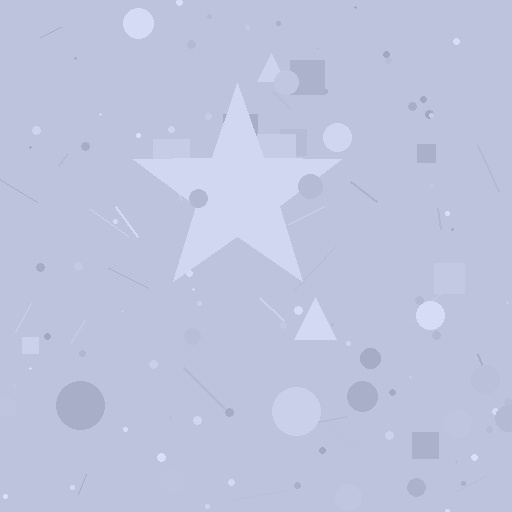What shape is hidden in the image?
A star is hidden in the image.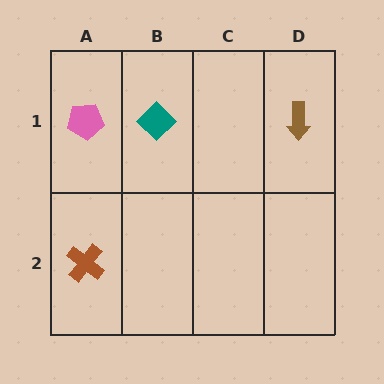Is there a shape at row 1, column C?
No, that cell is empty.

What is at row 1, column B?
A teal diamond.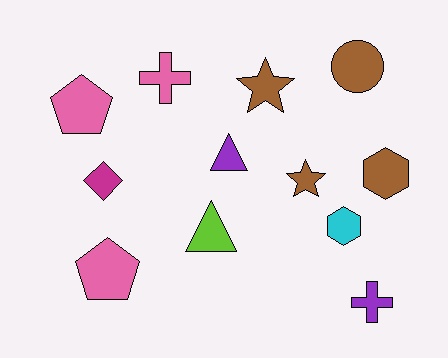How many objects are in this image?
There are 12 objects.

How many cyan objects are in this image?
There is 1 cyan object.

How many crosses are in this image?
There are 2 crosses.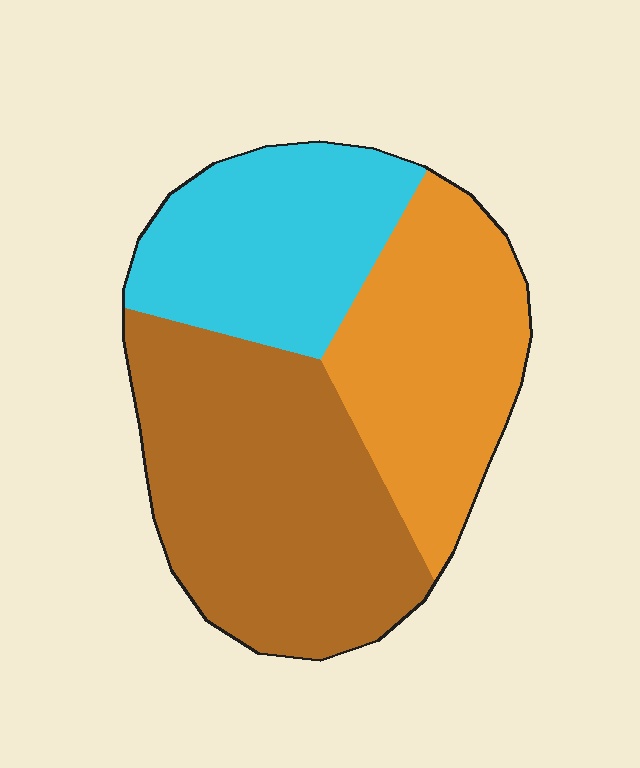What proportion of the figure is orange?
Orange covers roughly 30% of the figure.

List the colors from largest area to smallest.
From largest to smallest: brown, orange, cyan.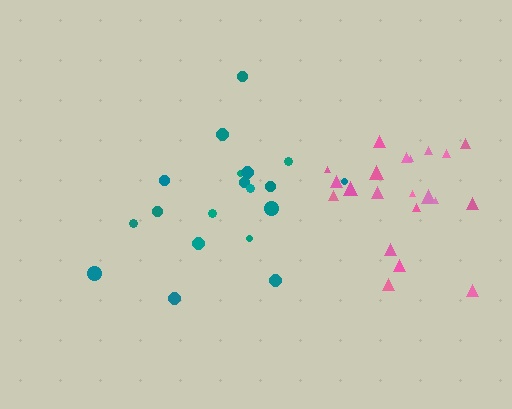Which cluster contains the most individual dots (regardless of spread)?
Pink (21).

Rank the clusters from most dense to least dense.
pink, teal.